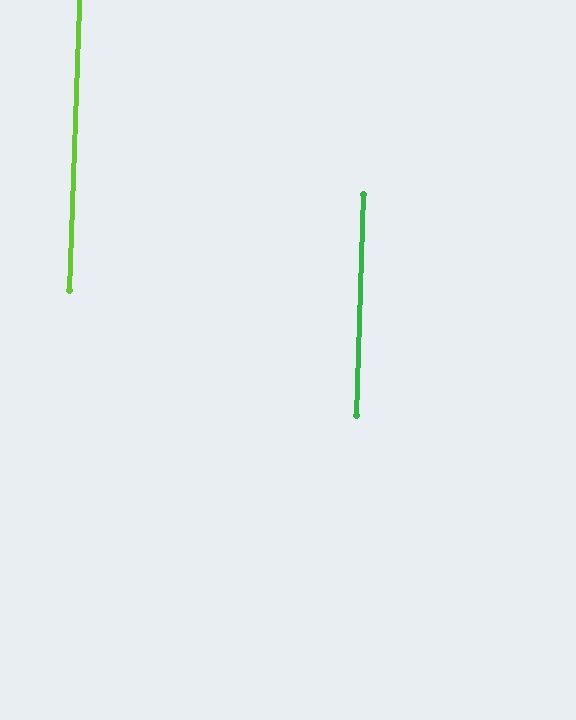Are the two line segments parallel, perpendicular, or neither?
Parallel — their directions differ by only 0.4°.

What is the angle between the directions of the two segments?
Approximately 0 degrees.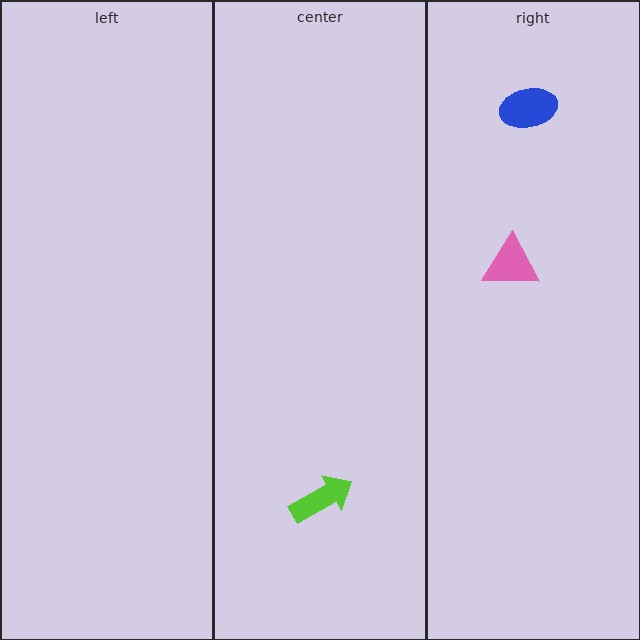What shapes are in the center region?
The lime arrow.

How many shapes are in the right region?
2.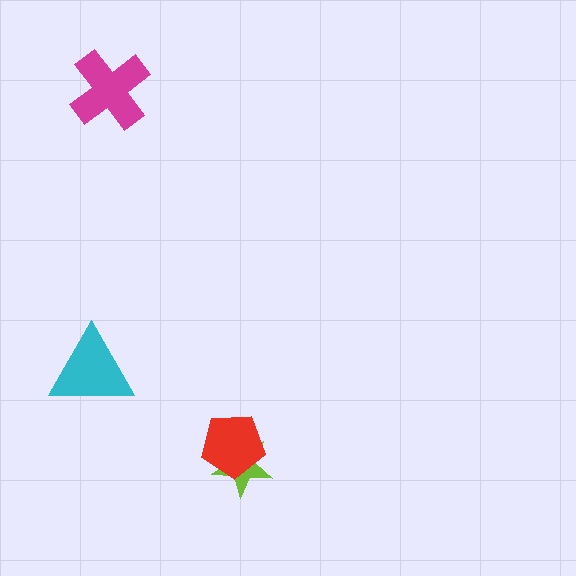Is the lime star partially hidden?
Yes, it is partially covered by another shape.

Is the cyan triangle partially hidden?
No, no other shape covers it.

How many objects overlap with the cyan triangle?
0 objects overlap with the cyan triangle.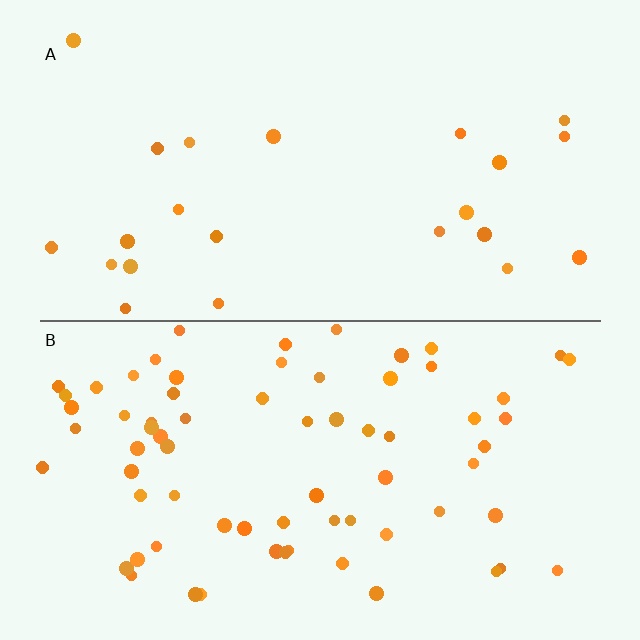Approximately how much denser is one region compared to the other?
Approximately 3.1× — region B over region A.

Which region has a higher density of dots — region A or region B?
B (the bottom).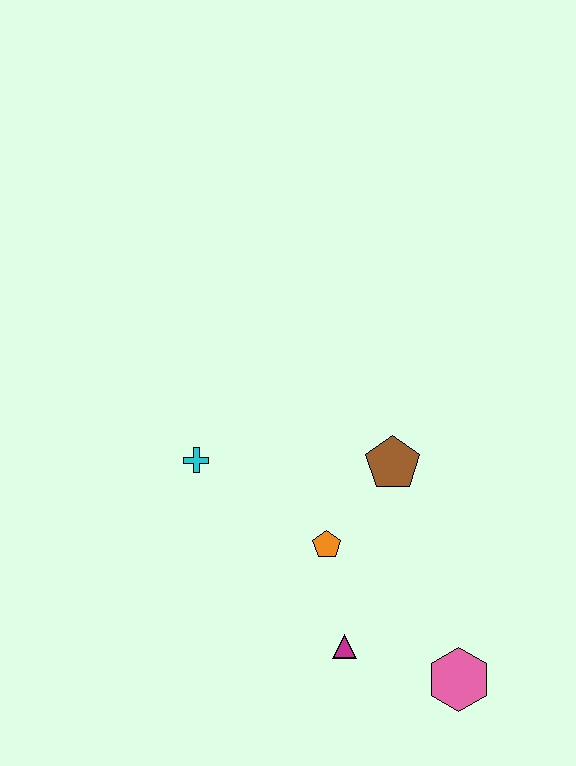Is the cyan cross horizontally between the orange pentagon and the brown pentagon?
No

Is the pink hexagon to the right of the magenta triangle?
Yes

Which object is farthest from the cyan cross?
The pink hexagon is farthest from the cyan cross.